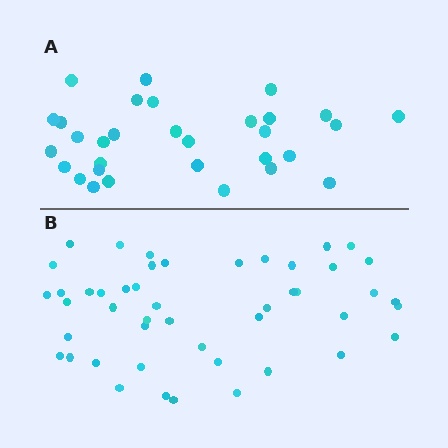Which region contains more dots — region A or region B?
Region B (the bottom region) has more dots.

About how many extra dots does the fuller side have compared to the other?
Region B has approximately 15 more dots than region A.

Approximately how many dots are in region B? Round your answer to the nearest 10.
About 50 dots. (The exact count is 47, which rounds to 50.)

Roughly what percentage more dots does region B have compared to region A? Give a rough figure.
About 50% more.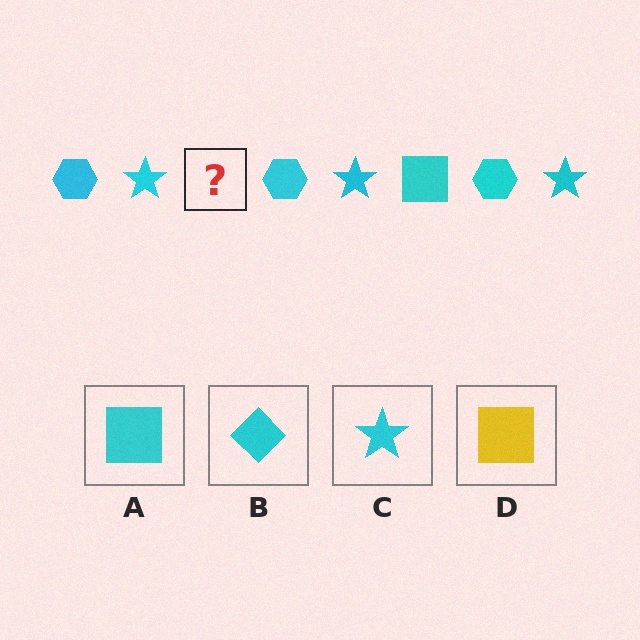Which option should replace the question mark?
Option A.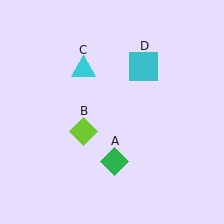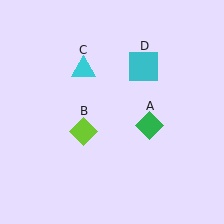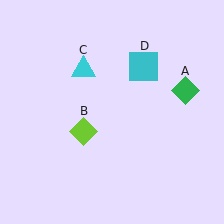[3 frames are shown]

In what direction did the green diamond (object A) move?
The green diamond (object A) moved up and to the right.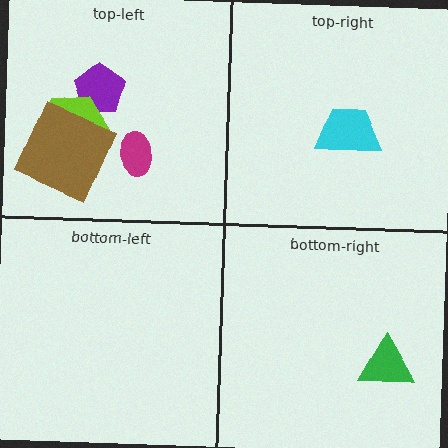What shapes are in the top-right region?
The cyan trapezoid.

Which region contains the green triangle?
The bottom-right region.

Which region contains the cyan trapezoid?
The top-right region.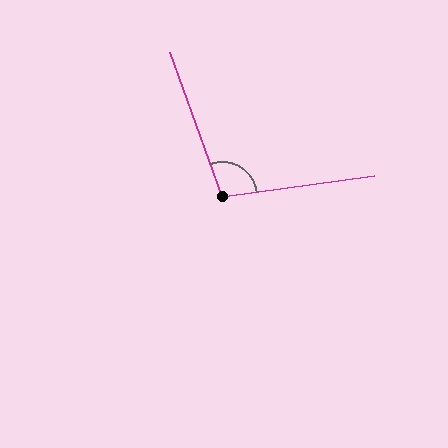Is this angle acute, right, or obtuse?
It is obtuse.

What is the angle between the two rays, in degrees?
Approximately 102 degrees.